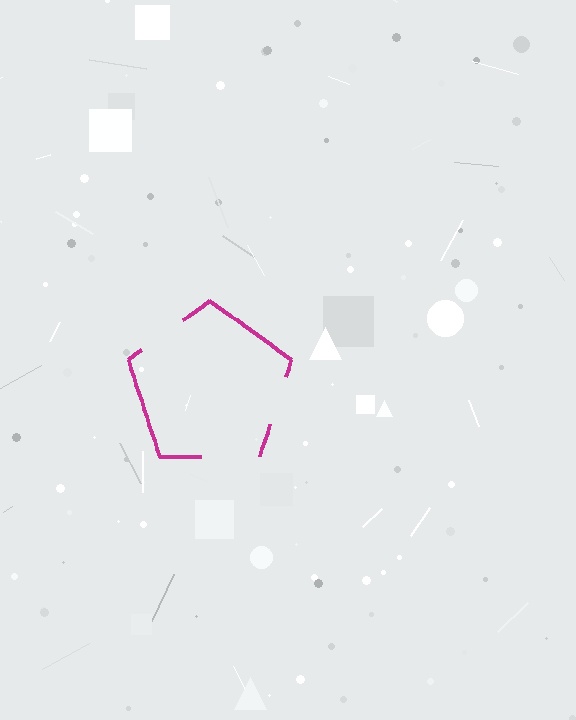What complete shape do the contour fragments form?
The contour fragments form a pentagon.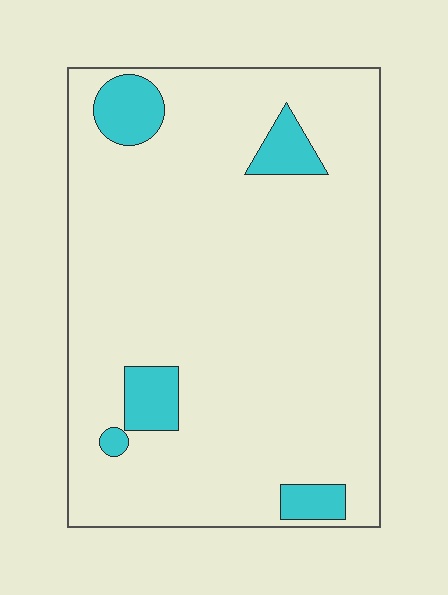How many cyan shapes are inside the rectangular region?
5.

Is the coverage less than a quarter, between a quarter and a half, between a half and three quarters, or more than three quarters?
Less than a quarter.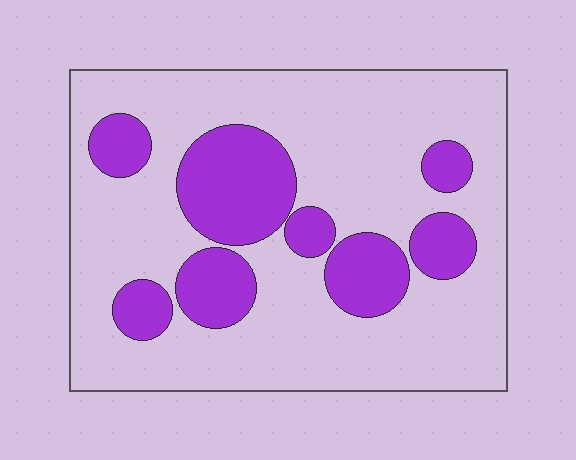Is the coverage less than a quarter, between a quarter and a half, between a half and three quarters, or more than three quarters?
Between a quarter and a half.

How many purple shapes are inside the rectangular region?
8.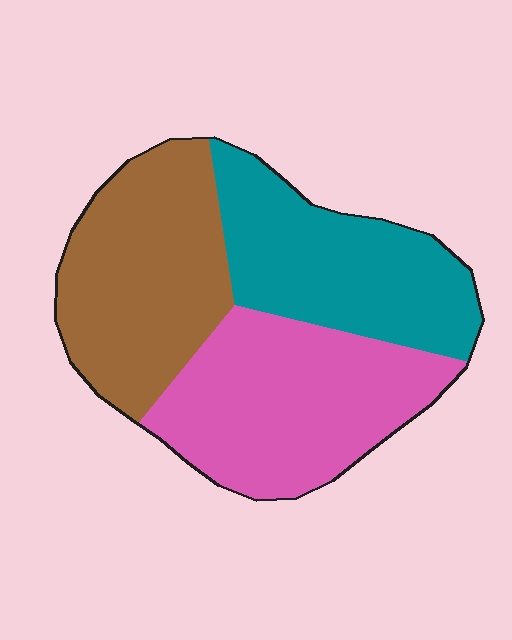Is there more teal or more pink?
Pink.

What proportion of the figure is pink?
Pink takes up between a third and a half of the figure.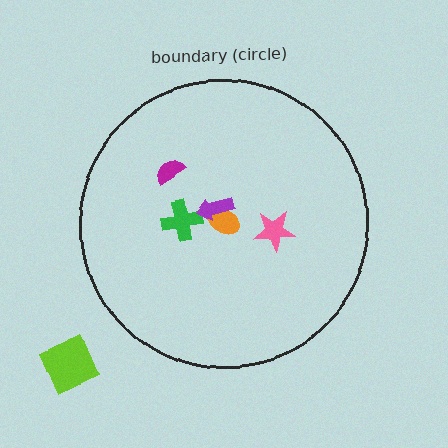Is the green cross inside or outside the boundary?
Inside.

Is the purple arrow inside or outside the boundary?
Inside.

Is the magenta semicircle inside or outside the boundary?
Inside.